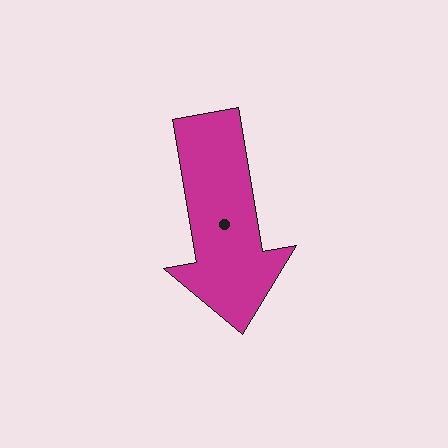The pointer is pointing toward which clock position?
Roughly 6 o'clock.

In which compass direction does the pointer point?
South.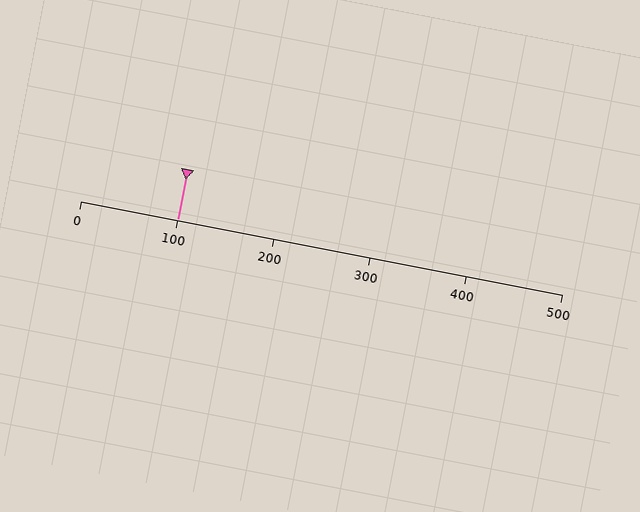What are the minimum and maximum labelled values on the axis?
The axis runs from 0 to 500.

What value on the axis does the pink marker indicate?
The marker indicates approximately 100.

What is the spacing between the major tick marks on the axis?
The major ticks are spaced 100 apart.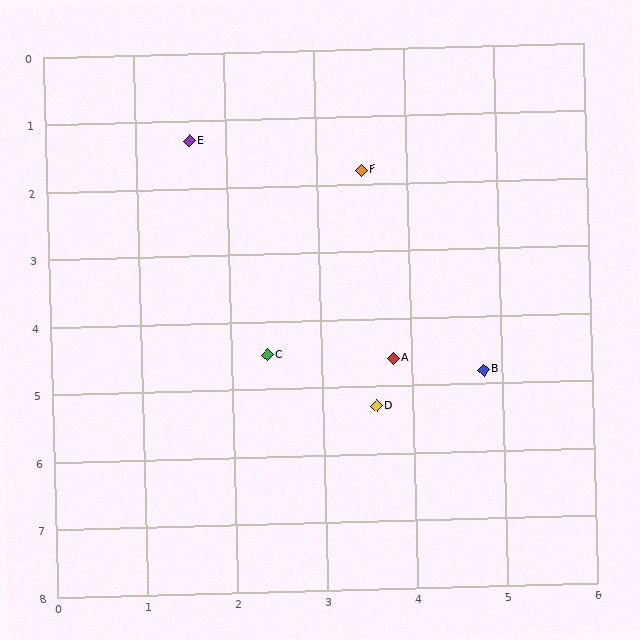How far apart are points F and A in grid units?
Points F and A are about 2.8 grid units apart.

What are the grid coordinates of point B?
Point B is at approximately (4.8, 4.8).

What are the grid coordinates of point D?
Point D is at approximately (3.6, 5.3).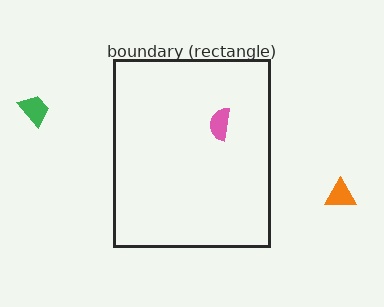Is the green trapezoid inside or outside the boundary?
Outside.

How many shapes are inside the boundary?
1 inside, 2 outside.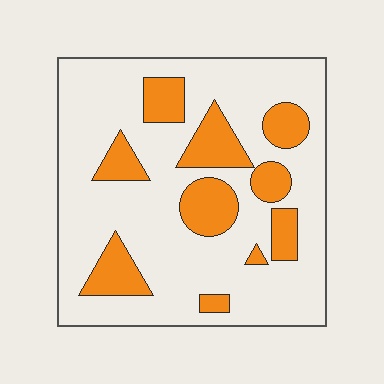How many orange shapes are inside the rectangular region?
10.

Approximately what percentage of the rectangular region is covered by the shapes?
Approximately 25%.